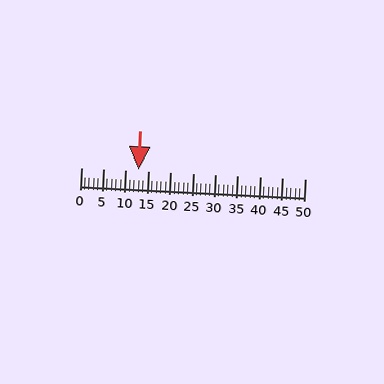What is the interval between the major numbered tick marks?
The major tick marks are spaced 5 units apart.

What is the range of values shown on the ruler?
The ruler shows values from 0 to 50.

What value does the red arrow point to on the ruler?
The red arrow points to approximately 13.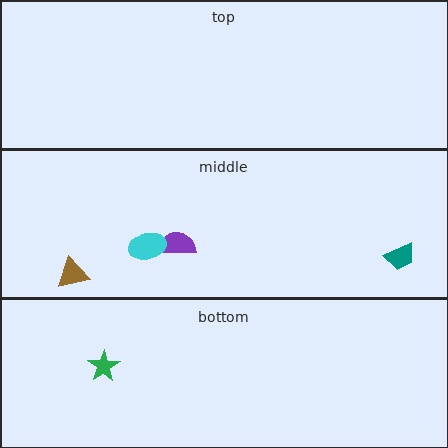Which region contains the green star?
The bottom region.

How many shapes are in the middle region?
4.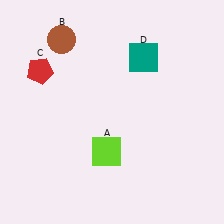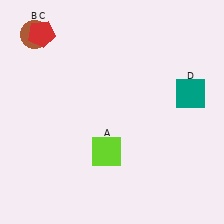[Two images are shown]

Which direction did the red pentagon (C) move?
The red pentagon (C) moved up.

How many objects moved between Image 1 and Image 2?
3 objects moved between the two images.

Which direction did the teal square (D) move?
The teal square (D) moved right.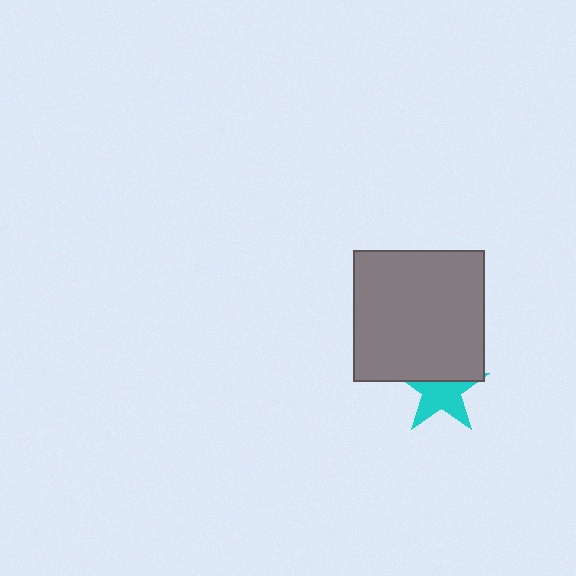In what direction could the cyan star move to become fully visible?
The cyan star could move down. That would shift it out from behind the gray square entirely.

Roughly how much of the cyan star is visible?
About half of it is visible (roughly 62%).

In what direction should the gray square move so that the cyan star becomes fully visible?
The gray square should move up. That is the shortest direction to clear the overlap and leave the cyan star fully visible.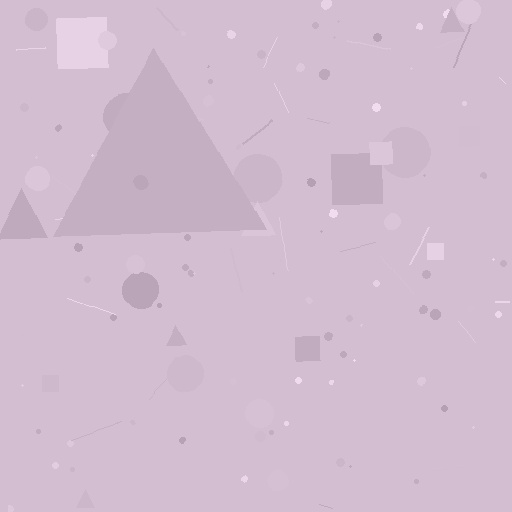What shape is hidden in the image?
A triangle is hidden in the image.